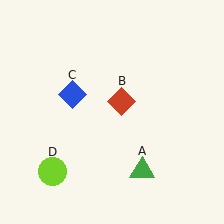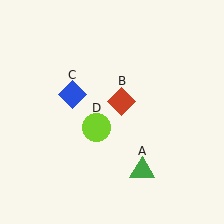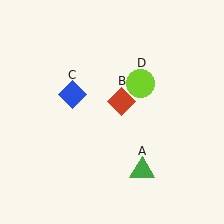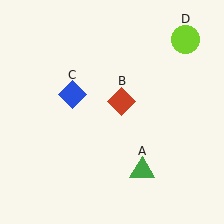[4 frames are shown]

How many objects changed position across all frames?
1 object changed position: lime circle (object D).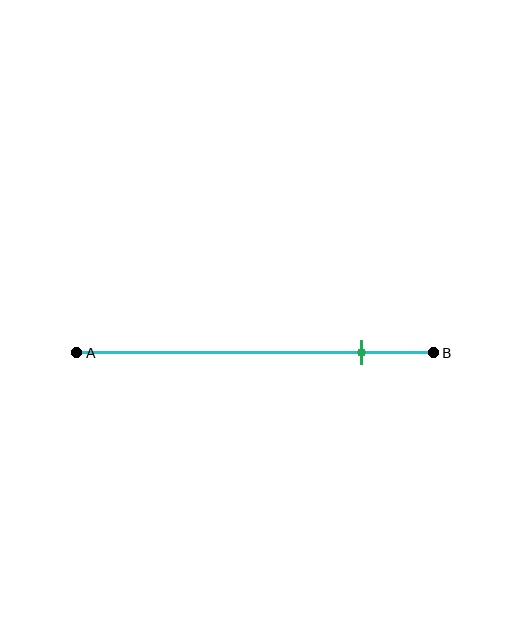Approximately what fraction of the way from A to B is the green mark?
The green mark is approximately 80% of the way from A to B.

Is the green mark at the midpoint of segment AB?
No, the mark is at about 80% from A, not at the 50% midpoint.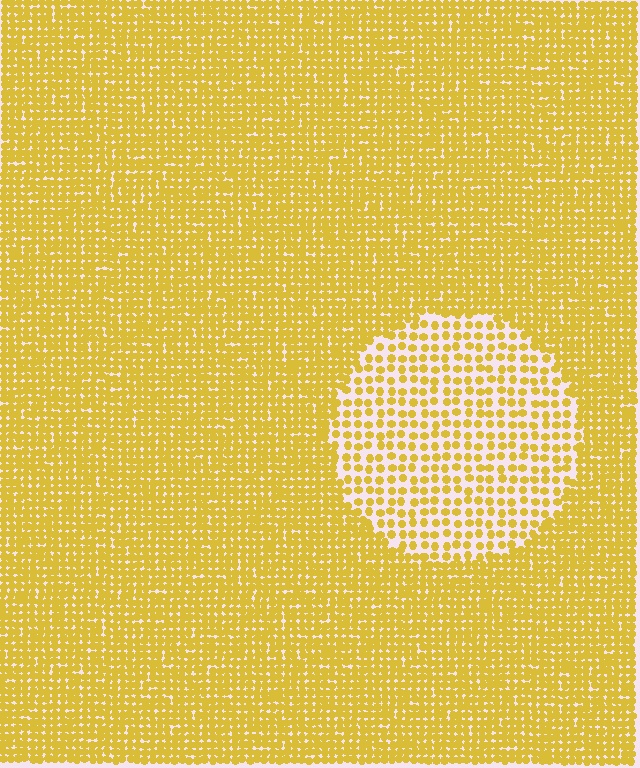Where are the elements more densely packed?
The elements are more densely packed outside the circle boundary.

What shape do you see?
I see a circle.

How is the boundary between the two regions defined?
The boundary is defined by a change in element density (approximately 2.2x ratio). All elements are the same color, size, and shape.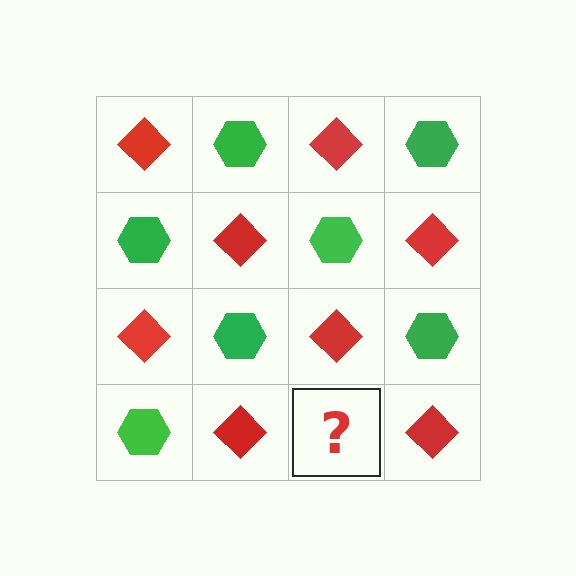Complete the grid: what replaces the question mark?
The question mark should be replaced with a green hexagon.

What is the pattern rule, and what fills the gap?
The rule is that it alternates red diamond and green hexagon in a checkerboard pattern. The gap should be filled with a green hexagon.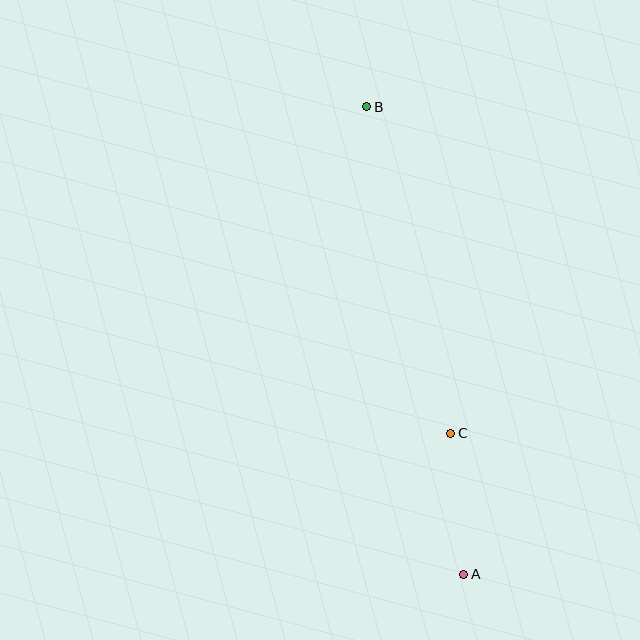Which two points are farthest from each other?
Points A and B are farthest from each other.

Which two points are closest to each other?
Points A and C are closest to each other.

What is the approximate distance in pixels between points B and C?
The distance between B and C is approximately 337 pixels.